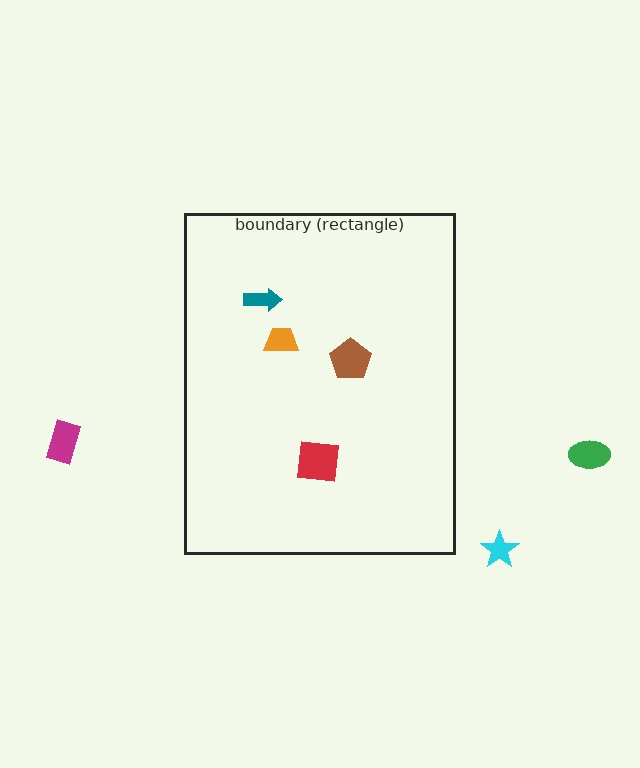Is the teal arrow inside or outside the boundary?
Inside.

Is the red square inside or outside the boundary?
Inside.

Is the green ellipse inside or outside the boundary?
Outside.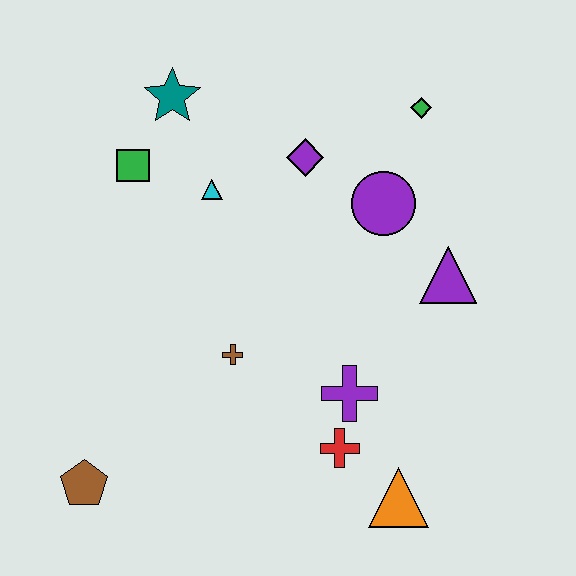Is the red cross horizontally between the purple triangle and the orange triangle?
No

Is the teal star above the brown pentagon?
Yes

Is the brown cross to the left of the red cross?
Yes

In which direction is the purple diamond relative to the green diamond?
The purple diamond is to the left of the green diamond.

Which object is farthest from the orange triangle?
The teal star is farthest from the orange triangle.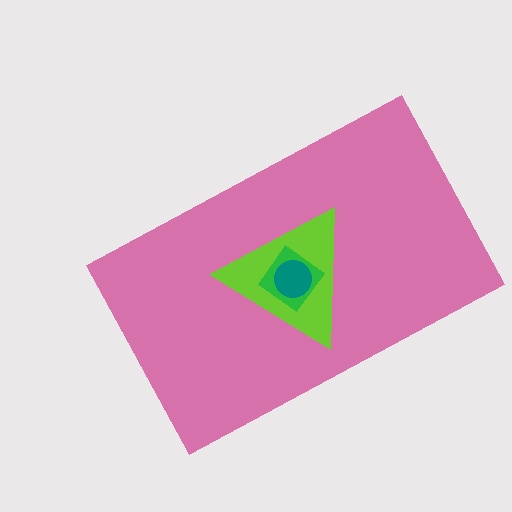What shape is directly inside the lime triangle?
The green diamond.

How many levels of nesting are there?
4.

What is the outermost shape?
The pink rectangle.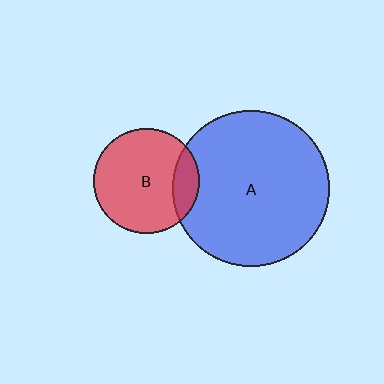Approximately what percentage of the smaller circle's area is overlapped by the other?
Approximately 15%.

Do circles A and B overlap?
Yes.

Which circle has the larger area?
Circle A (blue).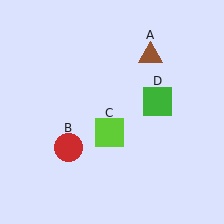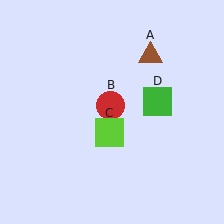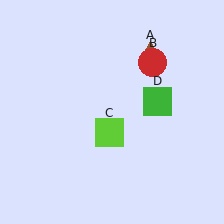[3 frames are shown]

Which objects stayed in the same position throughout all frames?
Brown triangle (object A) and lime square (object C) and green square (object D) remained stationary.